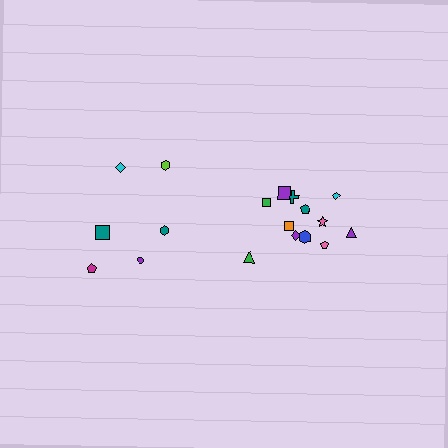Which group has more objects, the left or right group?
The right group.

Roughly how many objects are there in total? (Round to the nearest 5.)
Roughly 20 objects in total.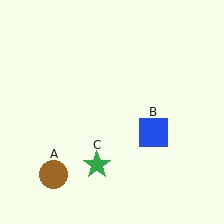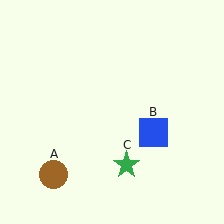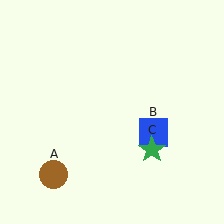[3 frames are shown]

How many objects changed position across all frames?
1 object changed position: green star (object C).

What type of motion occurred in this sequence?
The green star (object C) rotated counterclockwise around the center of the scene.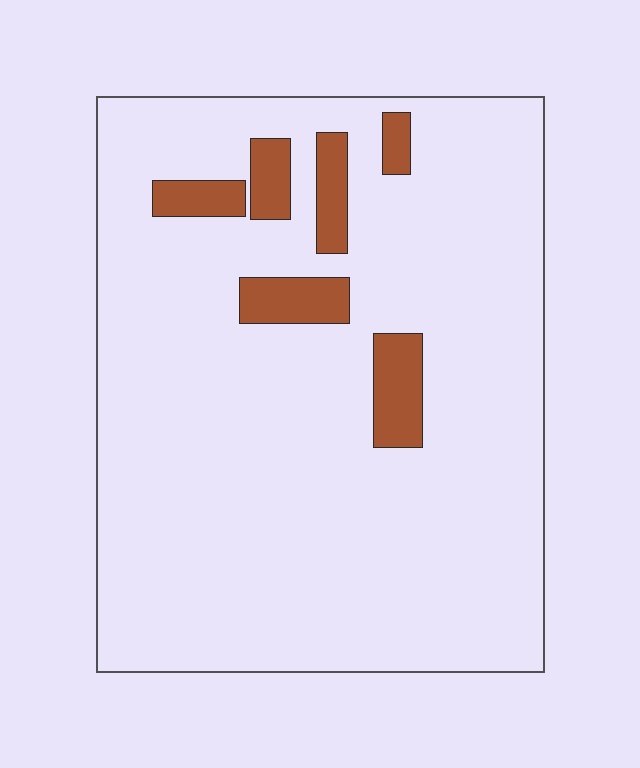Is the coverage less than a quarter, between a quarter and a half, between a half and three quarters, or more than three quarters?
Less than a quarter.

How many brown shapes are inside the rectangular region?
6.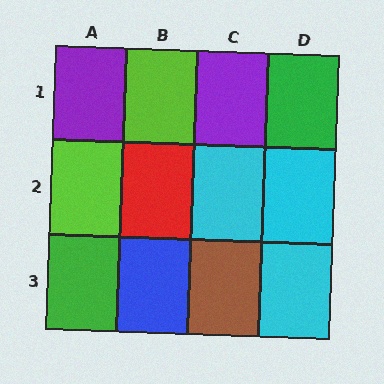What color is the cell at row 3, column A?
Green.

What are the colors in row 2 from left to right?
Lime, red, cyan, cyan.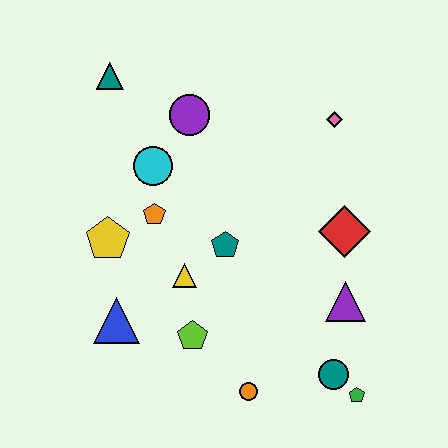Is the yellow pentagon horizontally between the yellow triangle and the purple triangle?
No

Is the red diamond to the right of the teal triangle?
Yes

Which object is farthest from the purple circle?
The green pentagon is farthest from the purple circle.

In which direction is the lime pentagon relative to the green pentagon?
The lime pentagon is to the left of the green pentagon.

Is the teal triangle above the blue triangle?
Yes